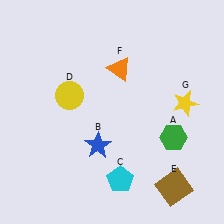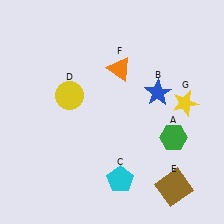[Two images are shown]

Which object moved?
The blue star (B) moved right.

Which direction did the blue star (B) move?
The blue star (B) moved right.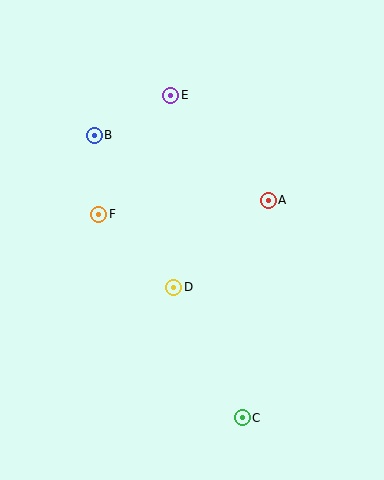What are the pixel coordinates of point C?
Point C is at (242, 418).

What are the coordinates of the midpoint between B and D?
The midpoint between B and D is at (134, 211).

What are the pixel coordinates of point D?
Point D is at (174, 287).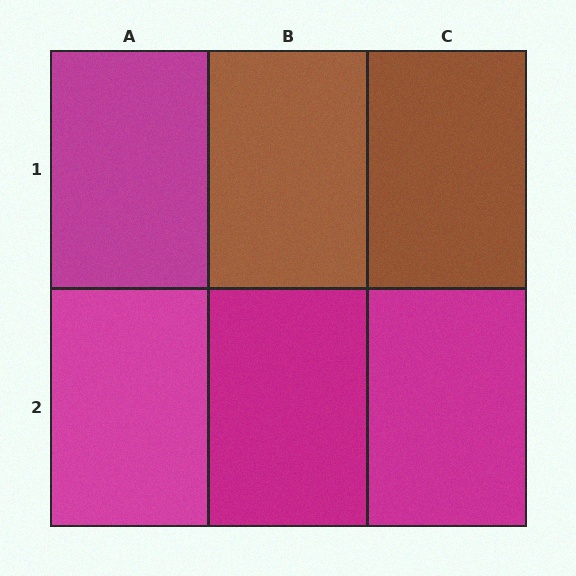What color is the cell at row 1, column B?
Brown.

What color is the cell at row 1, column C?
Brown.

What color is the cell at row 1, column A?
Magenta.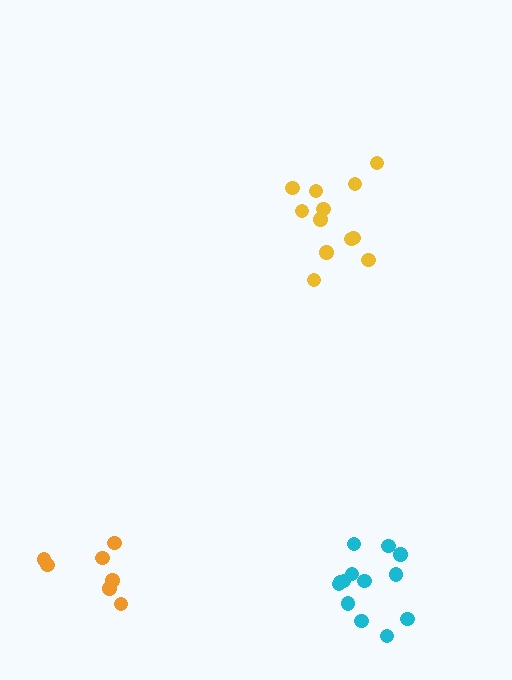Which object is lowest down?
The cyan cluster is bottommost.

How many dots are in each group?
Group 1: 12 dots, Group 2: 13 dots, Group 3: 7 dots (32 total).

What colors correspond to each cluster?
The clusters are colored: yellow, cyan, orange.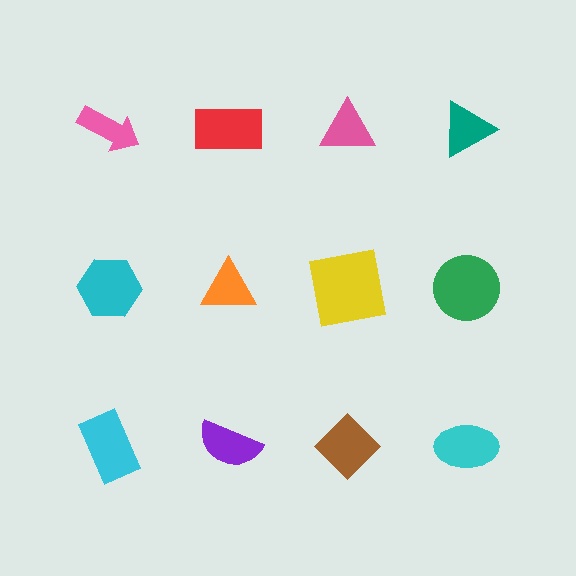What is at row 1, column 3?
A pink triangle.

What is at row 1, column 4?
A teal triangle.